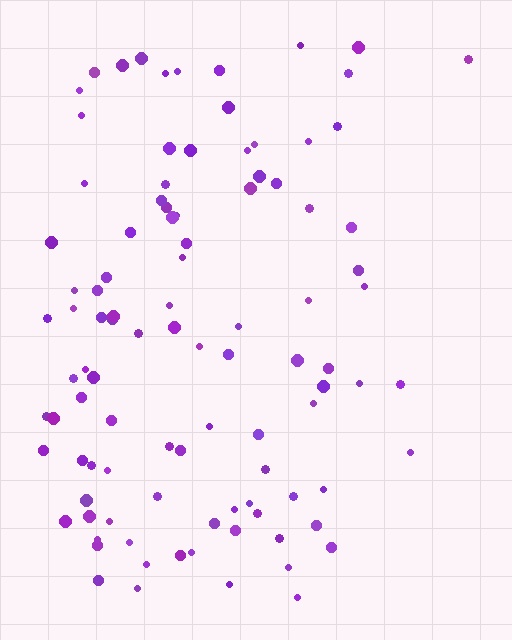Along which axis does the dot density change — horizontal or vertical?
Horizontal.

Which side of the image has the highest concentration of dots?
The left.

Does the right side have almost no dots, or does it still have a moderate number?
Still a moderate number, just noticeably fewer than the left.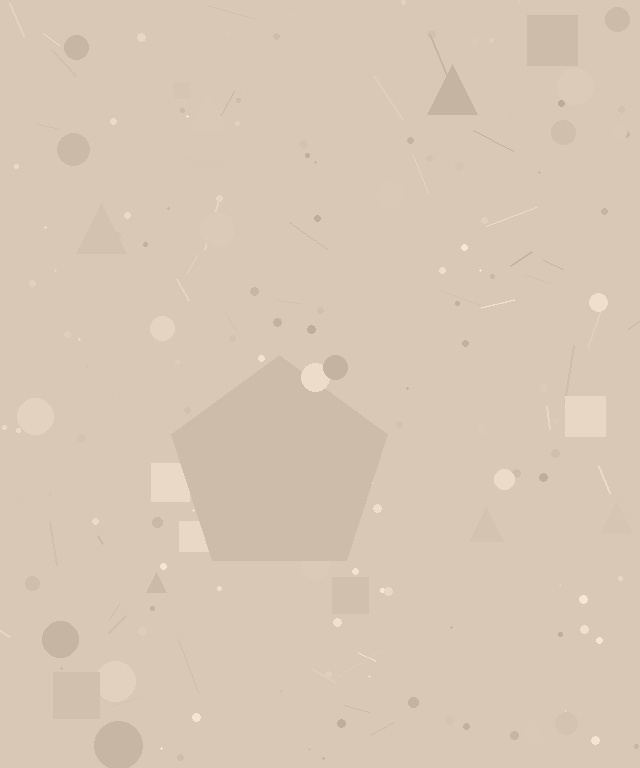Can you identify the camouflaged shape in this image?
The camouflaged shape is a pentagon.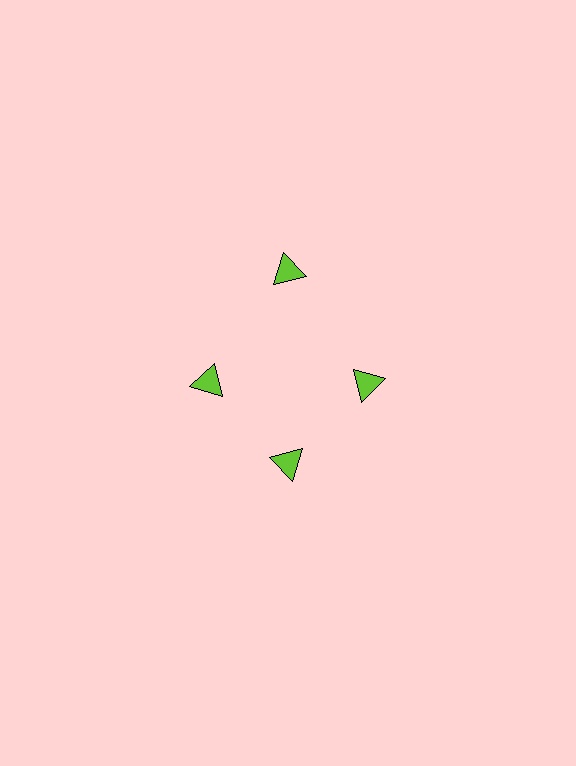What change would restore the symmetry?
The symmetry would be restored by moving it inward, back onto the ring so that all 4 triangles sit at equal angles and equal distance from the center.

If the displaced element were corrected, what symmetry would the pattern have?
It would have 4-fold rotational symmetry — the pattern would map onto itself every 90 degrees.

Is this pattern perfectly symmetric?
No. The 4 lime triangles are arranged in a ring, but one element near the 12 o'clock position is pushed outward from the center, breaking the 4-fold rotational symmetry.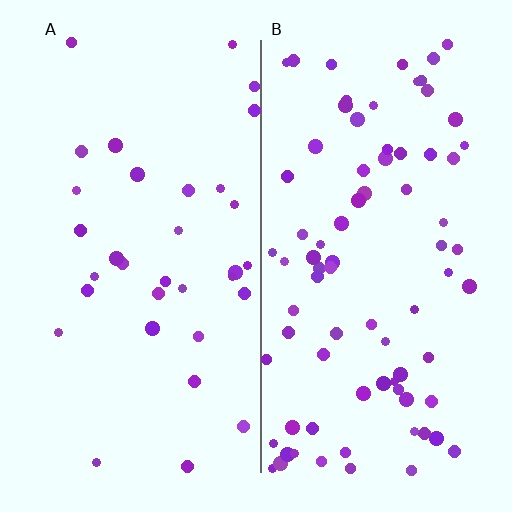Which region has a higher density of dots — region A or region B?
B (the right).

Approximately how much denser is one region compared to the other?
Approximately 2.5× — region B over region A.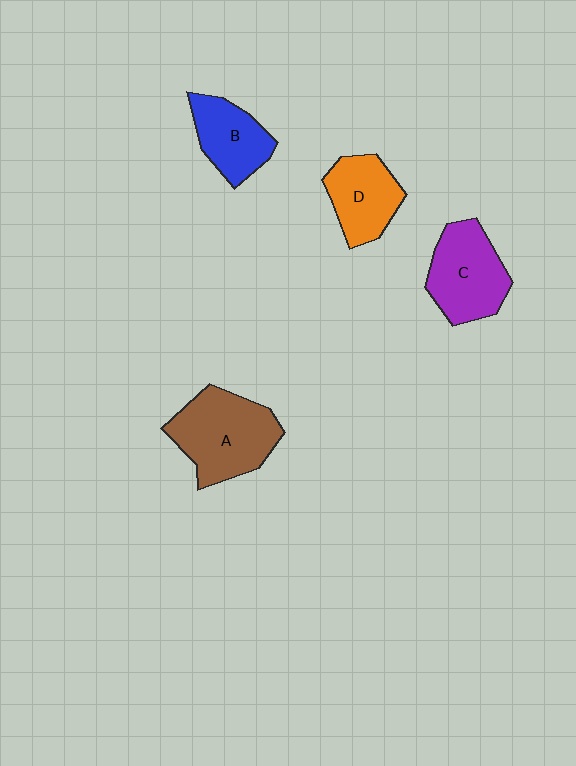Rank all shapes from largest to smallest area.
From largest to smallest: A (brown), C (purple), D (orange), B (blue).